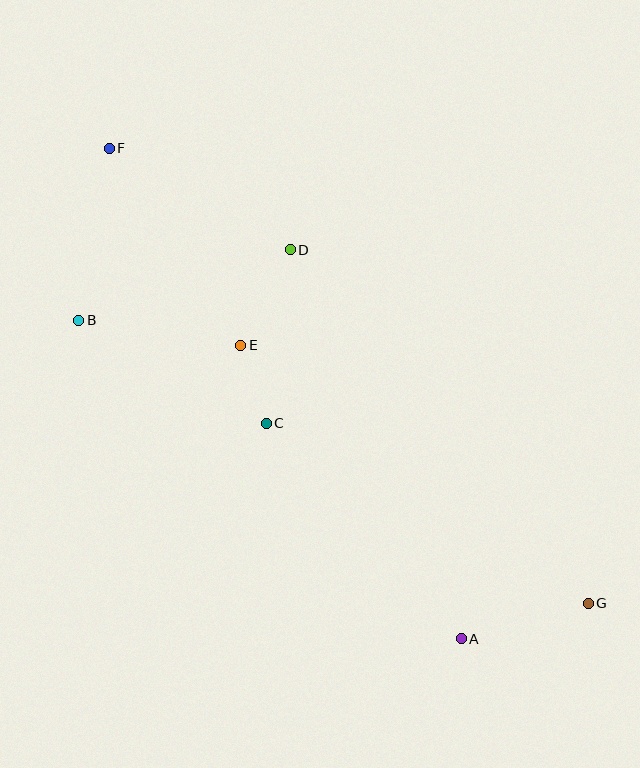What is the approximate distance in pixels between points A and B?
The distance between A and B is approximately 498 pixels.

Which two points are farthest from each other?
Points F and G are farthest from each other.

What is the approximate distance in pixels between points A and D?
The distance between A and D is approximately 425 pixels.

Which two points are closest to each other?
Points C and E are closest to each other.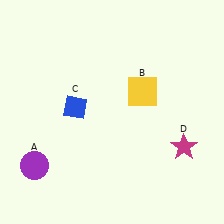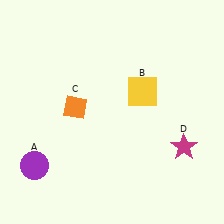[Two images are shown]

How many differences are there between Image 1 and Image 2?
There is 1 difference between the two images.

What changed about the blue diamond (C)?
In Image 1, C is blue. In Image 2, it changed to orange.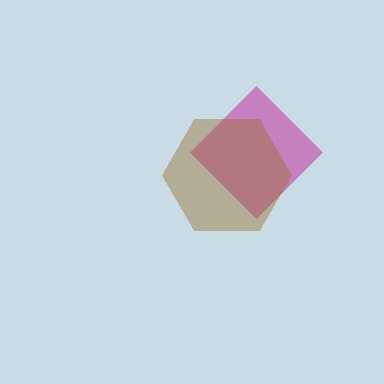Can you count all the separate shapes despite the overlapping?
Yes, there are 2 separate shapes.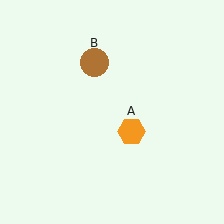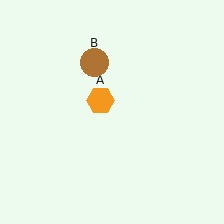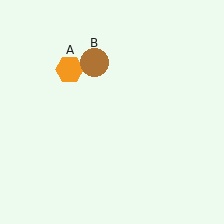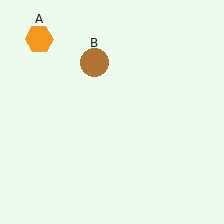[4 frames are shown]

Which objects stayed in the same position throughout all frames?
Brown circle (object B) remained stationary.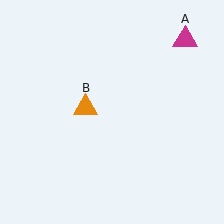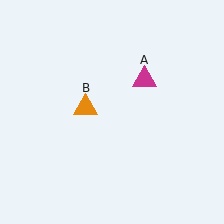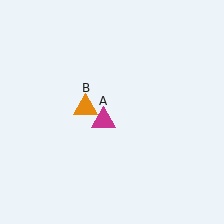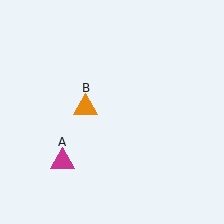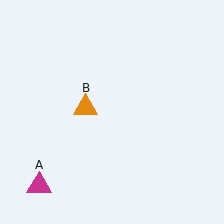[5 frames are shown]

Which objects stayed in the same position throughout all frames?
Orange triangle (object B) remained stationary.